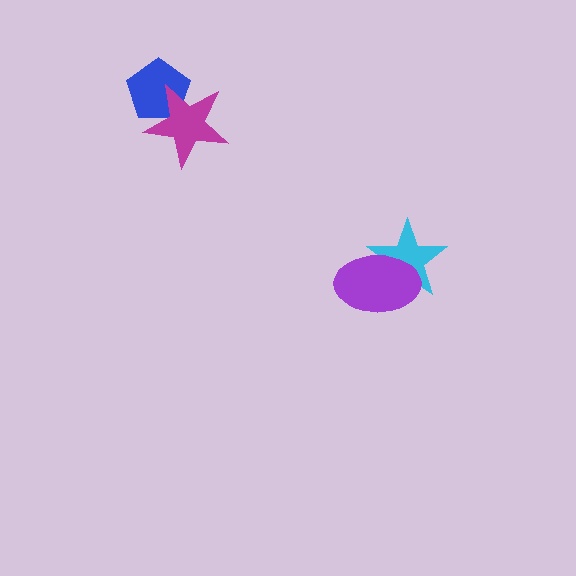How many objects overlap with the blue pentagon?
1 object overlaps with the blue pentagon.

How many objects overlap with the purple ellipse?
1 object overlaps with the purple ellipse.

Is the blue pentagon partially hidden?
Yes, it is partially covered by another shape.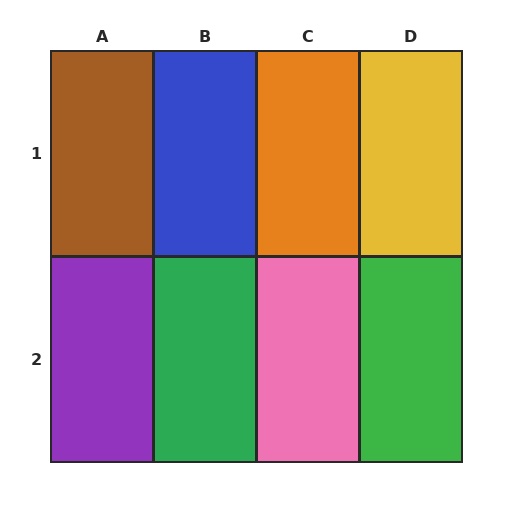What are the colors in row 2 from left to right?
Purple, green, pink, green.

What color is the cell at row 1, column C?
Orange.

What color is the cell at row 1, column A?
Brown.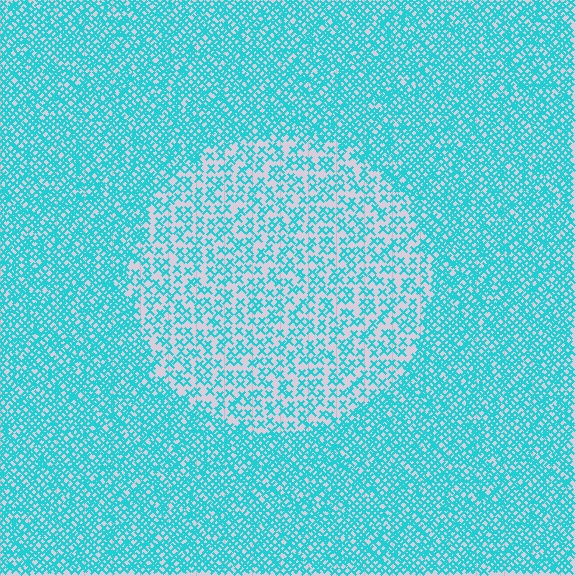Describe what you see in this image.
The image contains small cyan elements arranged at two different densities. A circle-shaped region is visible where the elements are less densely packed than the surrounding area.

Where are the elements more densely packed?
The elements are more densely packed outside the circle boundary.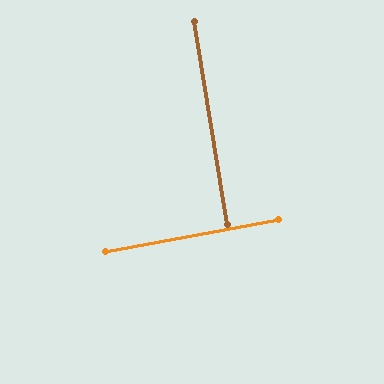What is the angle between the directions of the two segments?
Approximately 89 degrees.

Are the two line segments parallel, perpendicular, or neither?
Perpendicular — they meet at approximately 89°.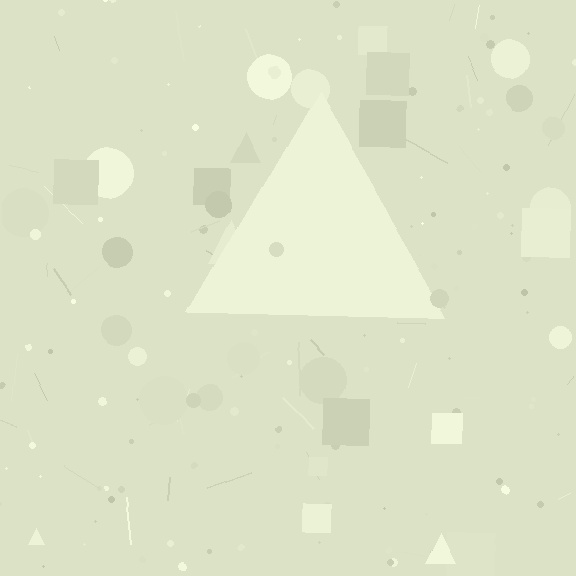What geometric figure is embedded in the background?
A triangle is embedded in the background.